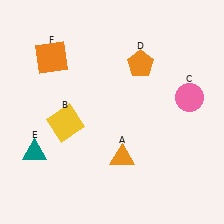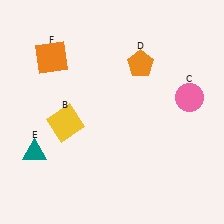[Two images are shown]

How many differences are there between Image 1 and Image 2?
There is 1 difference between the two images.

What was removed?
The orange triangle (A) was removed in Image 2.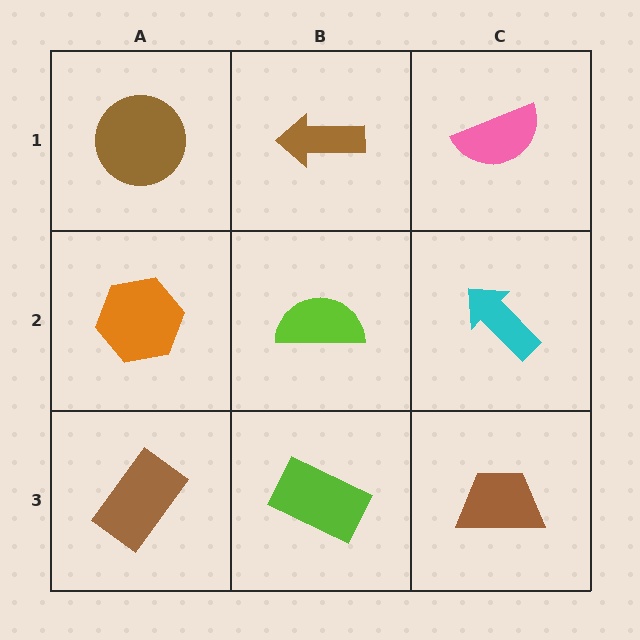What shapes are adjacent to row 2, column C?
A pink semicircle (row 1, column C), a brown trapezoid (row 3, column C), a lime semicircle (row 2, column B).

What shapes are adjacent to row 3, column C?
A cyan arrow (row 2, column C), a lime rectangle (row 3, column B).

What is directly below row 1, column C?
A cyan arrow.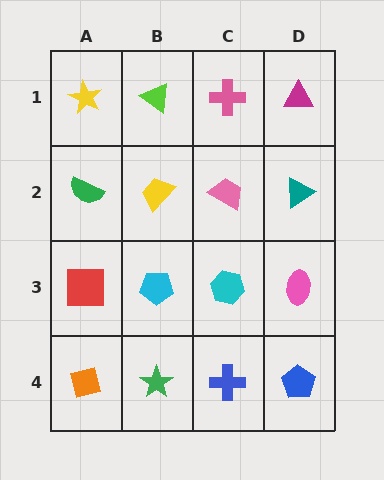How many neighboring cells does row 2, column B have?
4.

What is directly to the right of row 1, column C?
A magenta triangle.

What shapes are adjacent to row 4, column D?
A pink ellipse (row 3, column D), a blue cross (row 4, column C).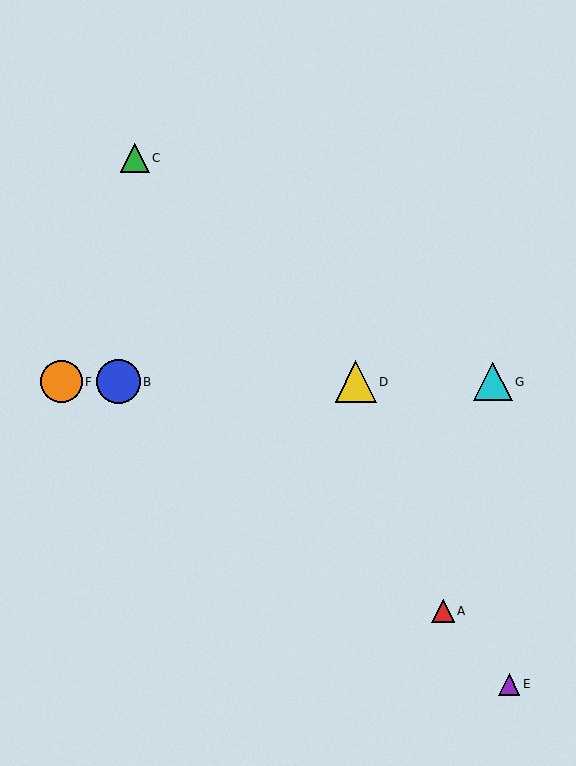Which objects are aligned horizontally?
Objects B, D, F, G are aligned horizontally.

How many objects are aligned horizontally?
4 objects (B, D, F, G) are aligned horizontally.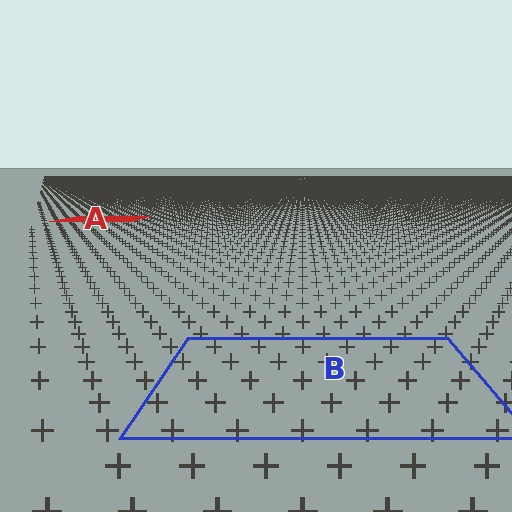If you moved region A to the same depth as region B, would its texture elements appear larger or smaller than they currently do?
They would appear larger. At a closer depth, the same texture elements are projected at a bigger on-screen size.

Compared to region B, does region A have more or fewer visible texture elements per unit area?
Region A has more texture elements per unit area — they are packed more densely because it is farther away.